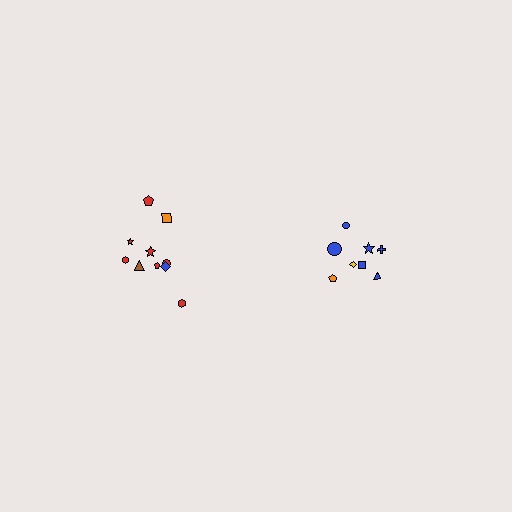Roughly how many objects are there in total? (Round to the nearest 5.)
Roughly 20 objects in total.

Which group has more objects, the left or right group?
The left group.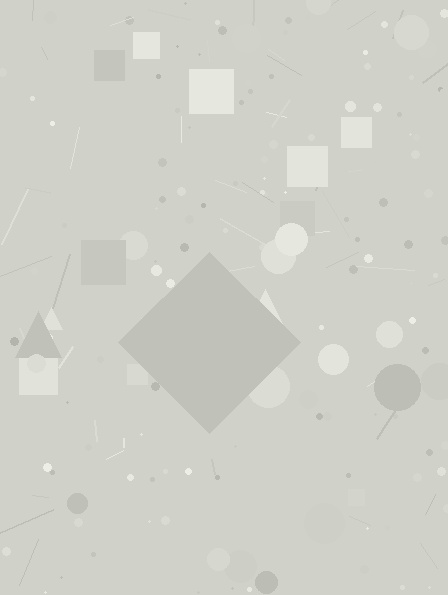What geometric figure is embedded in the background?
A diamond is embedded in the background.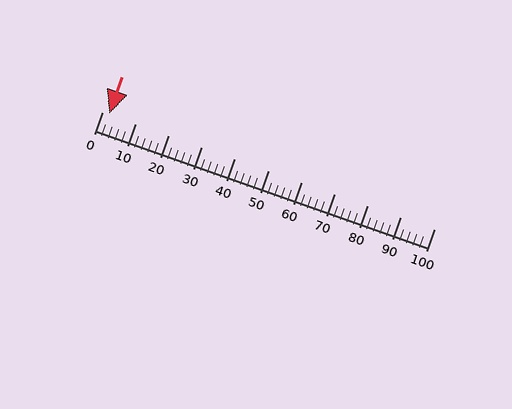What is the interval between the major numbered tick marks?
The major tick marks are spaced 10 units apart.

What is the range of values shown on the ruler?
The ruler shows values from 0 to 100.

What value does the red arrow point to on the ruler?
The red arrow points to approximately 2.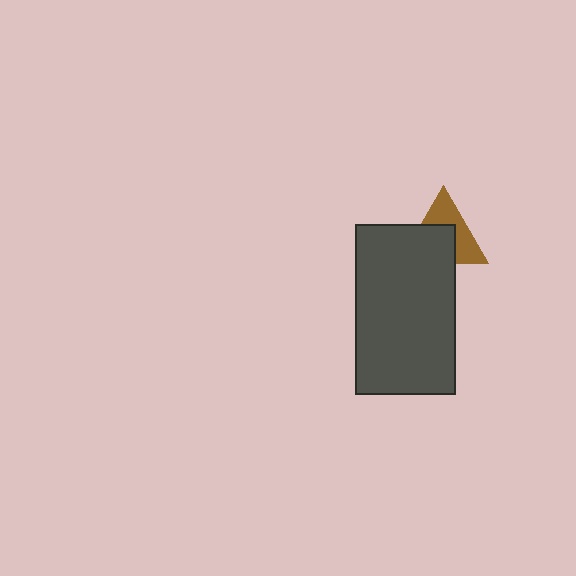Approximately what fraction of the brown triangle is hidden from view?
Roughly 51% of the brown triangle is hidden behind the dark gray rectangle.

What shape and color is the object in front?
The object in front is a dark gray rectangle.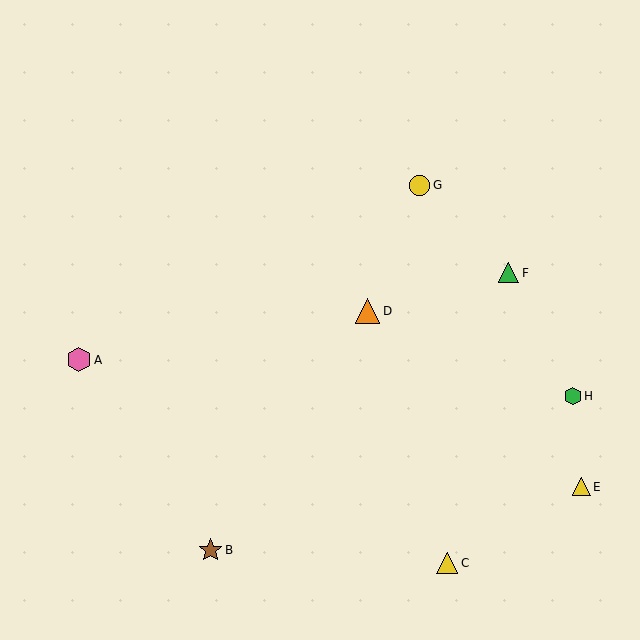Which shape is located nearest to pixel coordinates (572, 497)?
The yellow triangle (labeled E) at (581, 487) is nearest to that location.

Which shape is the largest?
The orange triangle (labeled D) is the largest.